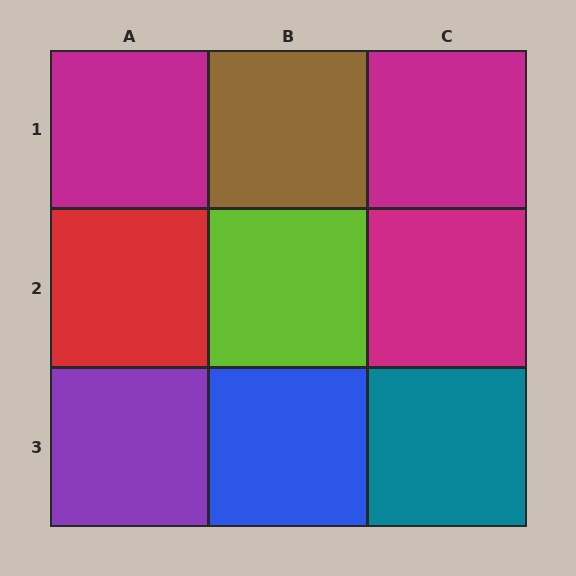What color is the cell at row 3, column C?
Teal.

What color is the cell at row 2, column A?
Red.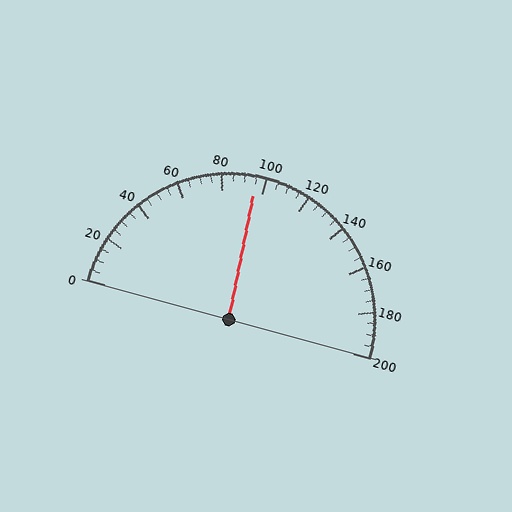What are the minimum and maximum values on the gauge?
The gauge ranges from 0 to 200.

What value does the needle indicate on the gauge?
The needle indicates approximately 95.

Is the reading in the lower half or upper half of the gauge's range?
The reading is in the lower half of the range (0 to 200).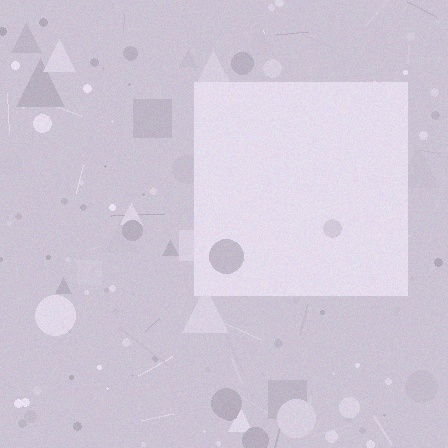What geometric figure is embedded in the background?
A square is embedded in the background.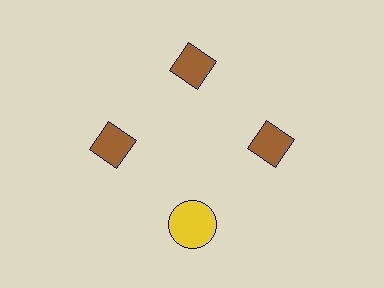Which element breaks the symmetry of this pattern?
The yellow circle at roughly the 6 o'clock position breaks the symmetry. All other shapes are brown diamonds.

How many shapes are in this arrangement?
There are 4 shapes arranged in a ring pattern.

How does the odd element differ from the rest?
It differs in both color (yellow instead of brown) and shape (circle instead of diamond).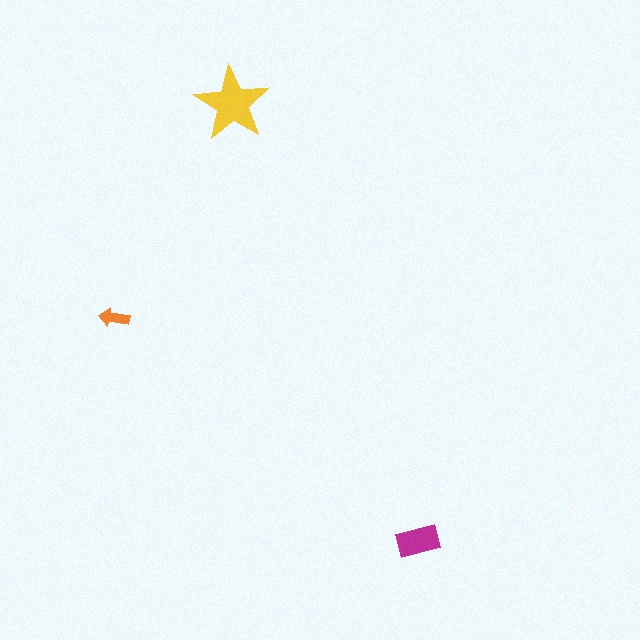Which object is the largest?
The yellow star.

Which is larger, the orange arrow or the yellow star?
The yellow star.